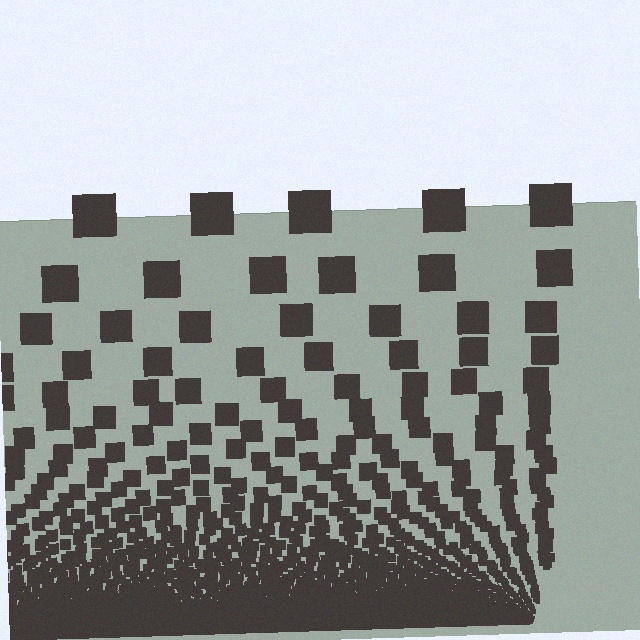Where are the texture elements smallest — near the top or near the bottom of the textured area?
Near the bottom.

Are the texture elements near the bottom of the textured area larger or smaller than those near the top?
Smaller. The gradient is inverted — elements near the bottom are smaller and denser.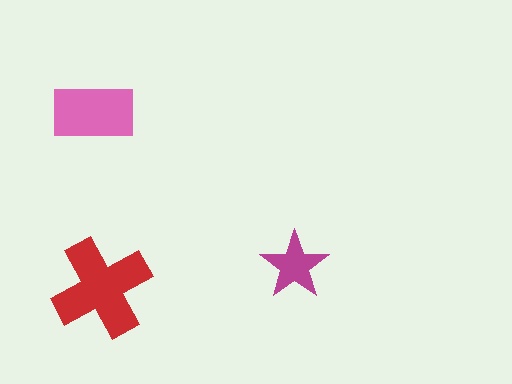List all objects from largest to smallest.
The red cross, the pink rectangle, the magenta star.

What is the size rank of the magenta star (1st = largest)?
3rd.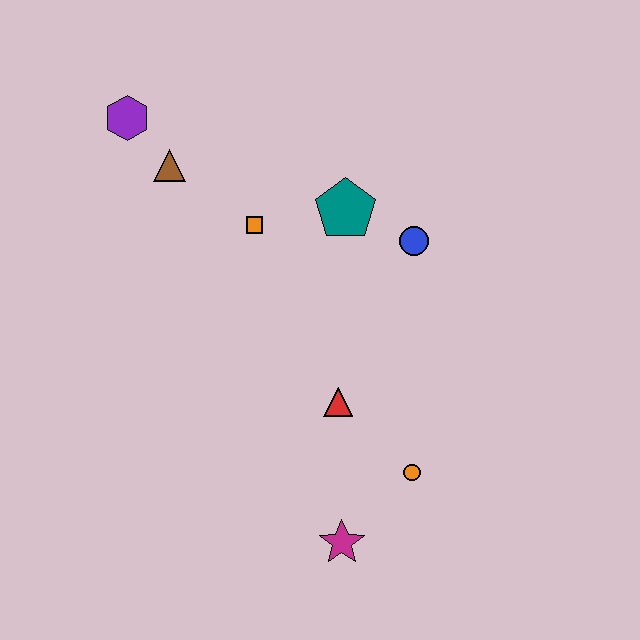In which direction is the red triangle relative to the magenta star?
The red triangle is above the magenta star.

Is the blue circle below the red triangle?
No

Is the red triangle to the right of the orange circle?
No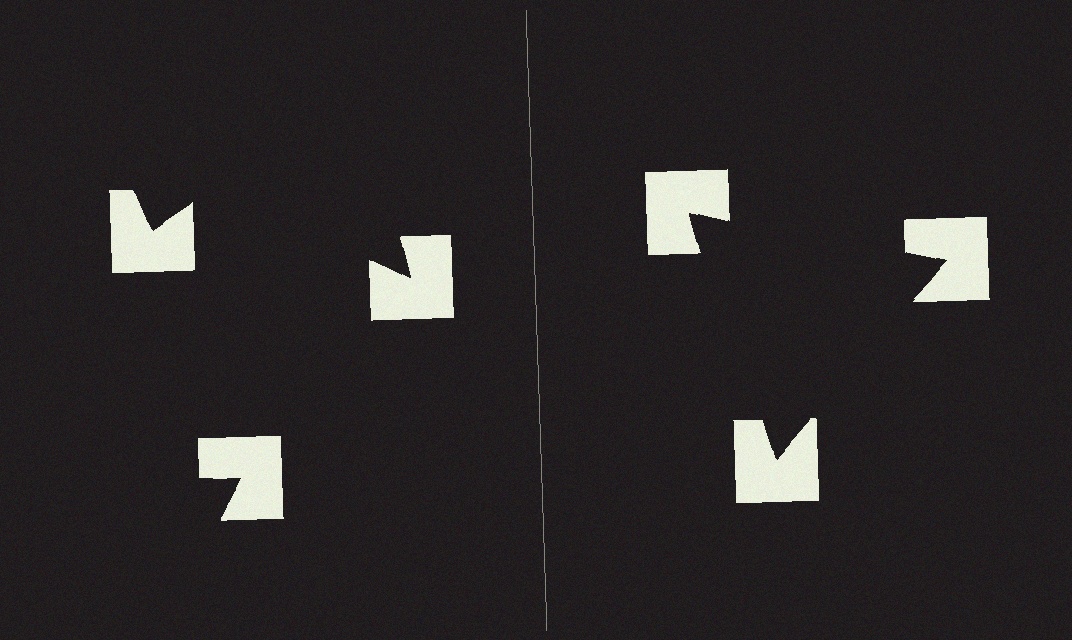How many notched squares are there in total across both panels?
6 — 3 on each side.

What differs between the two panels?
The notched squares are positioned identically on both sides; only the wedge orientations differ. On the right they align to a triangle; on the left they are misaligned.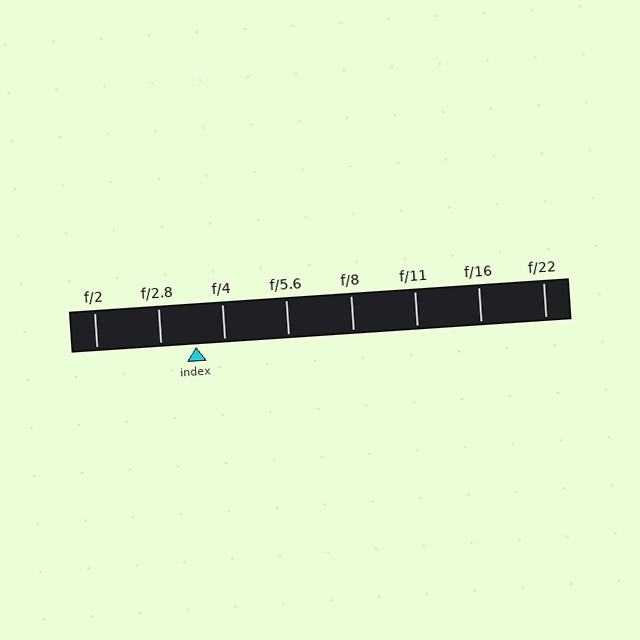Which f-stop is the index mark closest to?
The index mark is closest to f/4.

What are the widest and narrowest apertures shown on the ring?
The widest aperture shown is f/2 and the narrowest is f/22.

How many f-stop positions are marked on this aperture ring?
There are 8 f-stop positions marked.